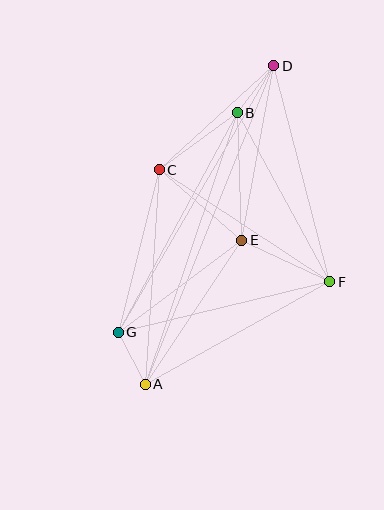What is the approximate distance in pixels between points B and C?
The distance between B and C is approximately 97 pixels.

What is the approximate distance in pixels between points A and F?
The distance between A and F is approximately 211 pixels.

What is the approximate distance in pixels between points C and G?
The distance between C and G is approximately 167 pixels.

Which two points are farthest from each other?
Points A and D are farthest from each other.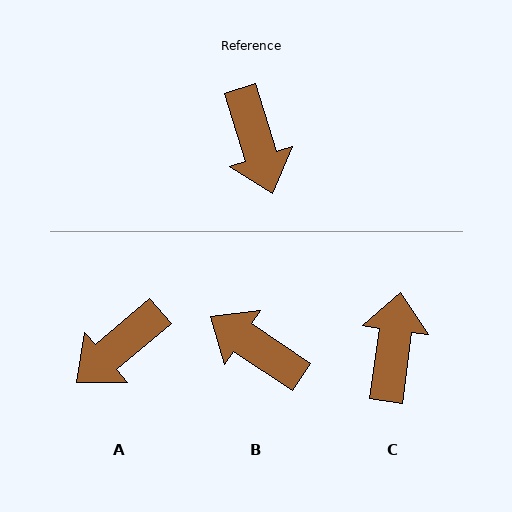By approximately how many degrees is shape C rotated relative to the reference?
Approximately 155 degrees counter-clockwise.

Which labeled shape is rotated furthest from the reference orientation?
C, about 155 degrees away.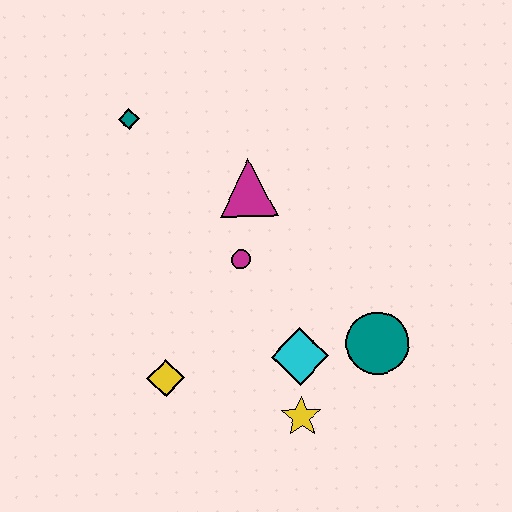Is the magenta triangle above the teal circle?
Yes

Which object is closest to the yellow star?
The cyan diamond is closest to the yellow star.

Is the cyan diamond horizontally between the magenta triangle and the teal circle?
Yes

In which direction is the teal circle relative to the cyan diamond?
The teal circle is to the right of the cyan diamond.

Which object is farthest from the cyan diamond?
The teal diamond is farthest from the cyan diamond.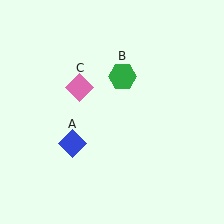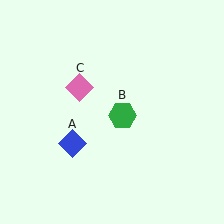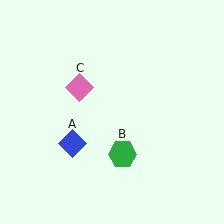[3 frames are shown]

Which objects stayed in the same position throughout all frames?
Blue diamond (object A) and pink diamond (object C) remained stationary.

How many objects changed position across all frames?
1 object changed position: green hexagon (object B).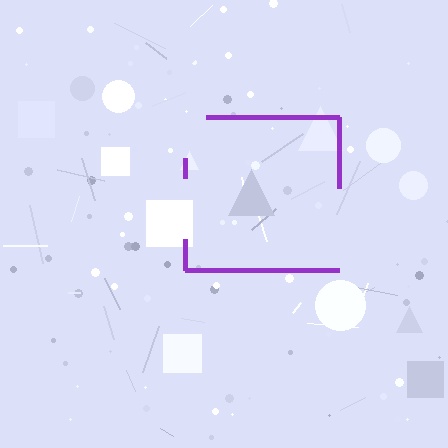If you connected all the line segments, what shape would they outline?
They would outline a square.